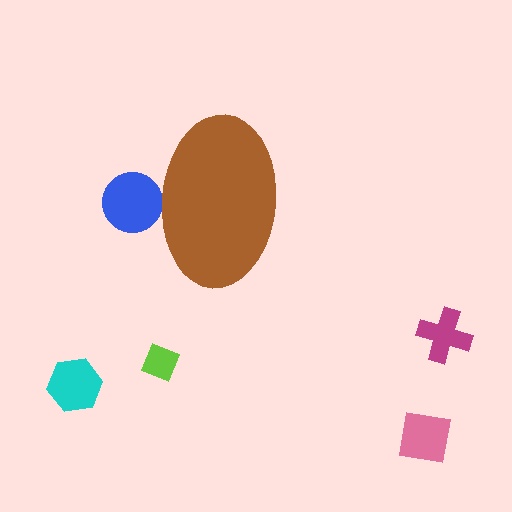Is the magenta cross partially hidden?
No, the magenta cross is fully visible.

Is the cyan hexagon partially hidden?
No, the cyan hexagon is fully visible.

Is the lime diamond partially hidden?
No, the lime diamond is fully visible.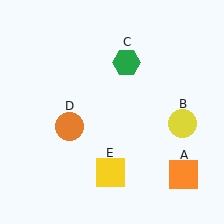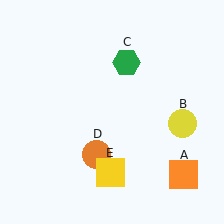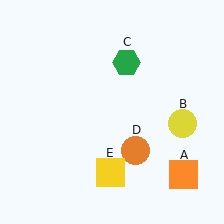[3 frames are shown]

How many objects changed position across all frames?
1 object changed position: orange circle (object D).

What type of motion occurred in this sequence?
The orange circle (object D) rotated counterclockwise around the center of the scene.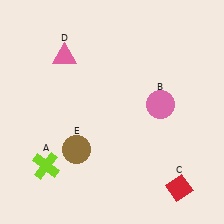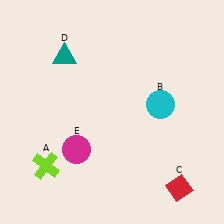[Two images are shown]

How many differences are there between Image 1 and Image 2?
There are 3 differences between the two images.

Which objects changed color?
B changed from pink to cyan. D changed from pink to teal. E changed from brown to magenta.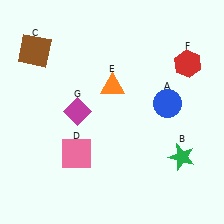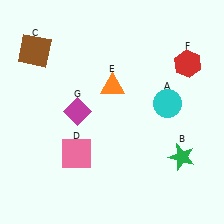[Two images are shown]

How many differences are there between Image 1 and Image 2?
There is 1 difference between the two images.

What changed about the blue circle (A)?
In Image 1, A is blue. In Image 2, it changed to cyan.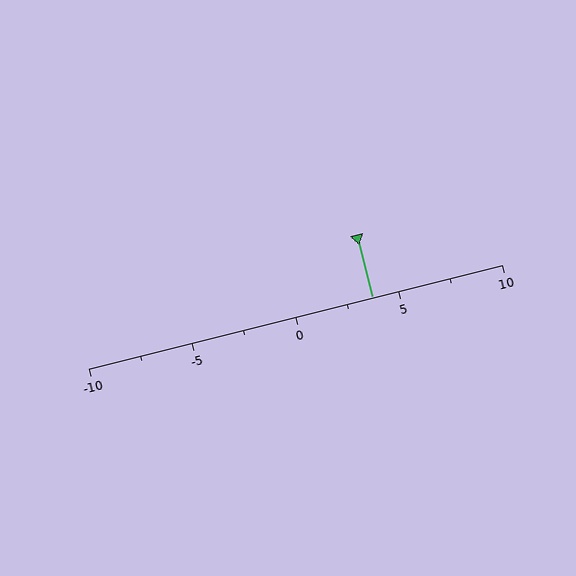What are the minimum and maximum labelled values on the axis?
The axis runs from -10 to 10.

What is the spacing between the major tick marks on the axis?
The major ticks are spaced 5 apart.